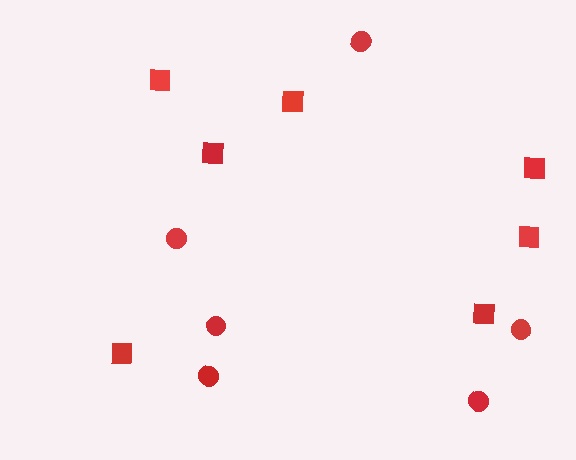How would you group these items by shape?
There are 2 groups: one group of circles (6) and one group of squares (7).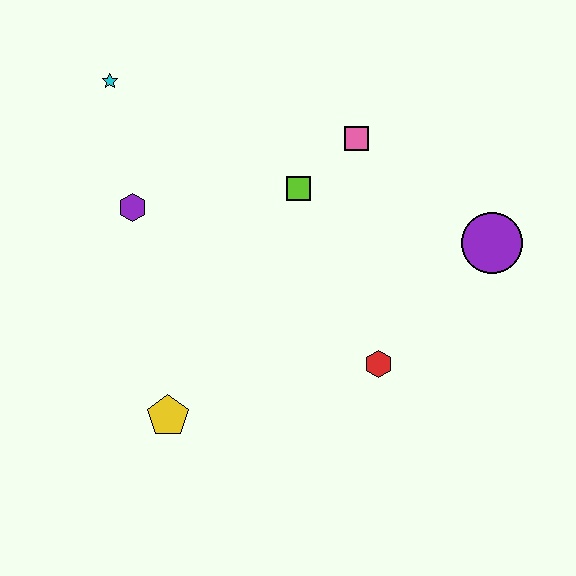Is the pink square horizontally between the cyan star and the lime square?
No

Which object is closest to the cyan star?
The purple hexagon is closest to the cyan star.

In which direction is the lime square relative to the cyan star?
The lime square is to the right of the cyan star.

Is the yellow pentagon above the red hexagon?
No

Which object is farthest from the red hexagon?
The cyan star is farthest from the red hexagon.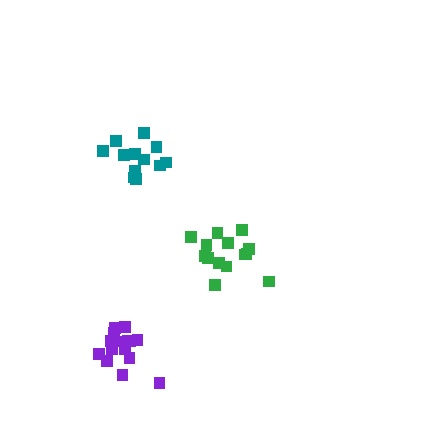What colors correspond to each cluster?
The clusters are colored: purple, green, teal.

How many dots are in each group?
Group 1: 15 dots, Group 2: 14 dots, Group 3: 12 dots (41 total).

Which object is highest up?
The teal cluster is topmost.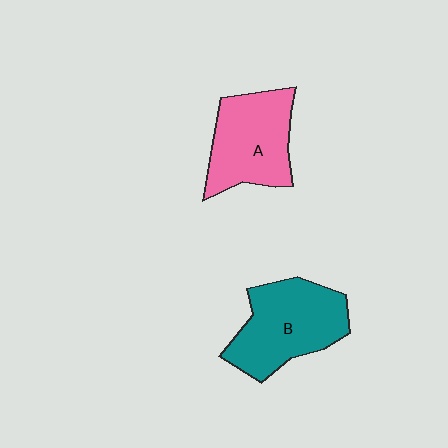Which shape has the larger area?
Shape B (teal).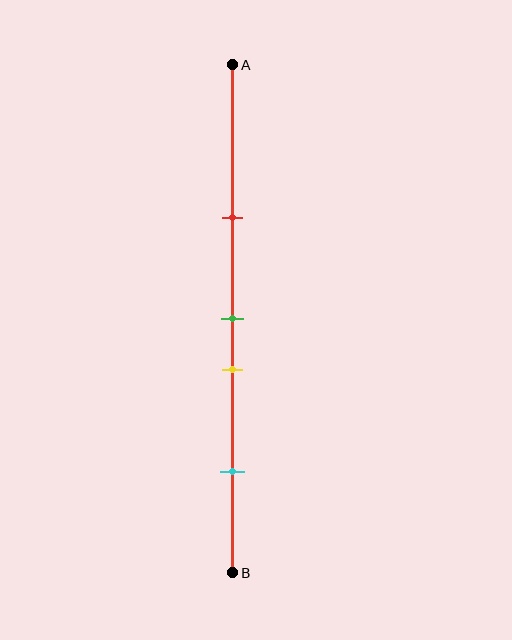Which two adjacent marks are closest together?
The green and yellow marks are the closest adjacent pair.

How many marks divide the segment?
There are 4 marks dividing the segment.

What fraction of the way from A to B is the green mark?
The green mark is approximately 50% (0.5) of the way from A to B.